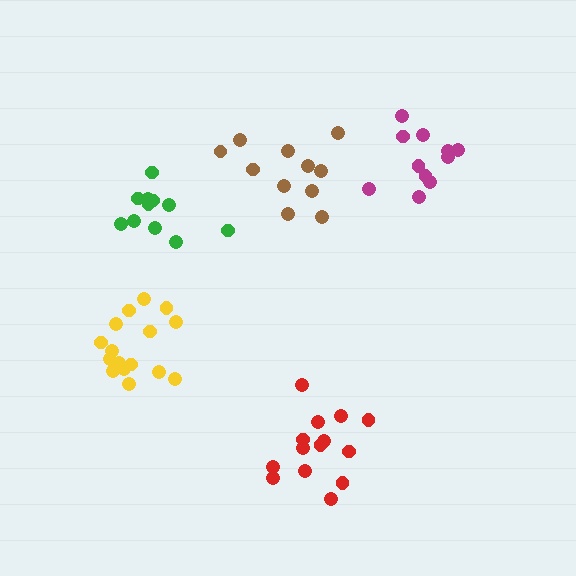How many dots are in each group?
Group 1: 11 dots, Group 2: 16 dots, Group 3: 11 dots, Group 4: 11 dots, Group 5: 14 dots (63 total).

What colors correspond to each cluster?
The clusters are colored: magenta, yellow, green, brown, red.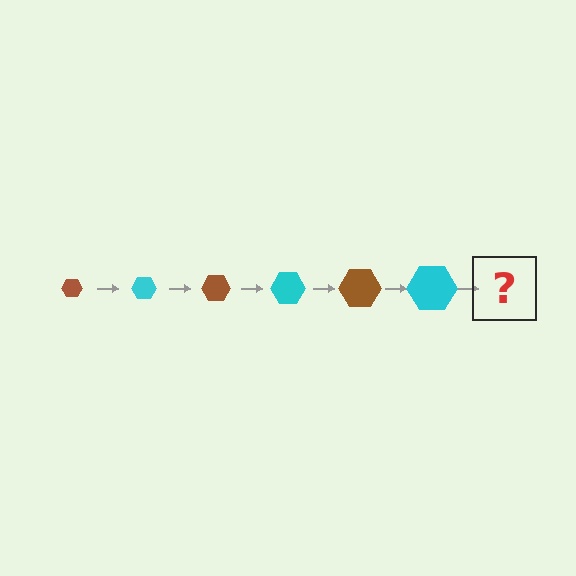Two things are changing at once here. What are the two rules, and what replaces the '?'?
The two rules are that the hexagon grows larger each step and the color cycles through brown and cyan. The '?' should be a brown hexagon, larger than the previous one.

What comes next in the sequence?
The next element should be a brown hexagon, larger than the previous one.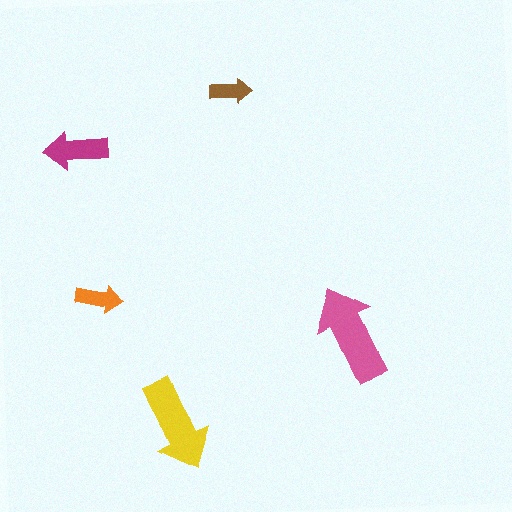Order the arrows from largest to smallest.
the pink one, the yellow one, the magenta one, the orange one, the brown one.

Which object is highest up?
The brown arrow is topmost.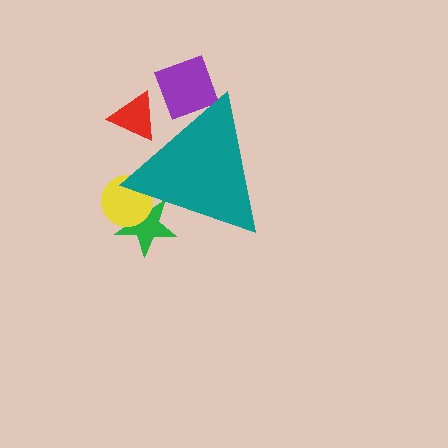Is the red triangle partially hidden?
Yes, the red triangle is partially hidden behind the teal triangle.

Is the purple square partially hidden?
Yes, the purple square is partially hidden behind the teal triangle.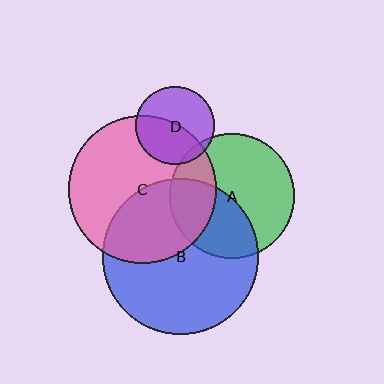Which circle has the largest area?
Circle B (blue).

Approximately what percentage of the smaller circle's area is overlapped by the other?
Approximately 25%.